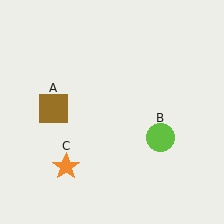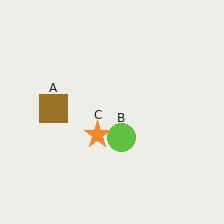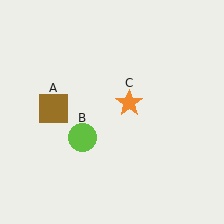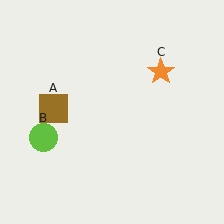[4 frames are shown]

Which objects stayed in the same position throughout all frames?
Brown square (object A) remained stationary.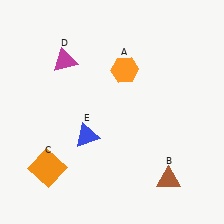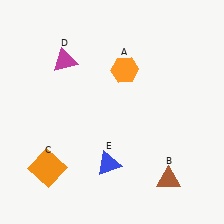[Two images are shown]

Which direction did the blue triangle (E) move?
The blue triangle (E) moved down.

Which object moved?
The blue triangle (E) moved down.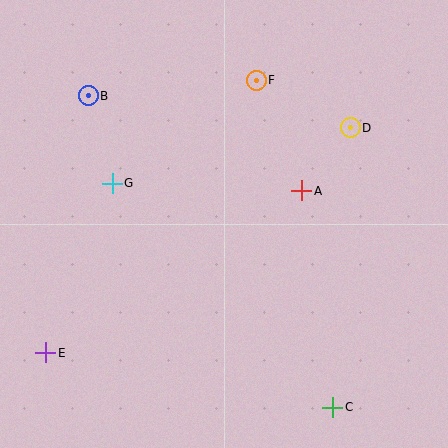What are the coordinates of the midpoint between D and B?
The midpoint between D and B is at (219, 112).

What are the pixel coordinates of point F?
Point F is at (256, 80).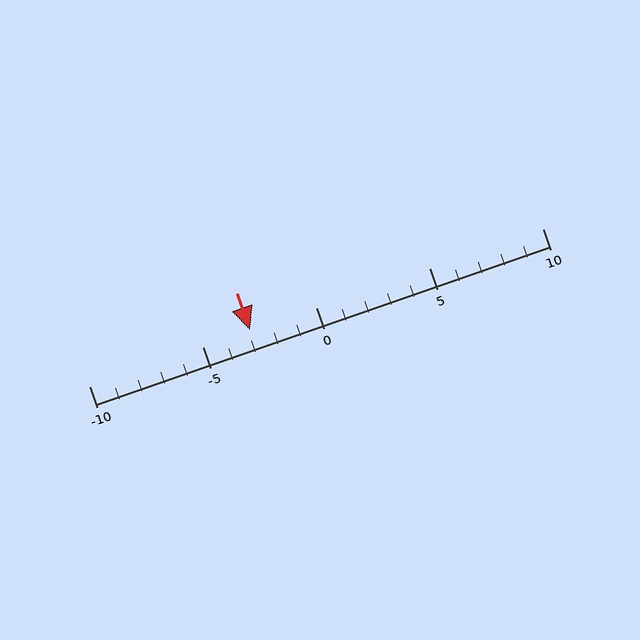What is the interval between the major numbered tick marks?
The major tick marks are spaced 5 units apart.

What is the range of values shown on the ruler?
The ruler shows values from -10 to 10.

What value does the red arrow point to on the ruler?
The red arrow points to approximately -3.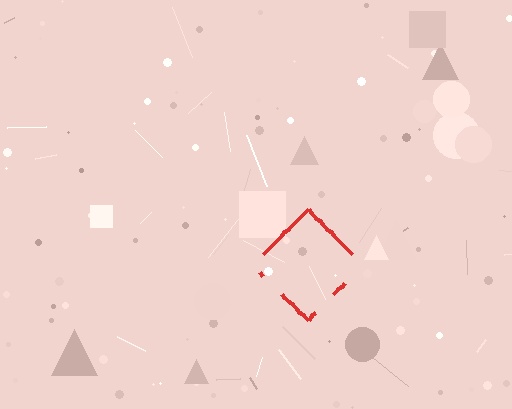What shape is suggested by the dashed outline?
The dashed outline suggests a diamond.